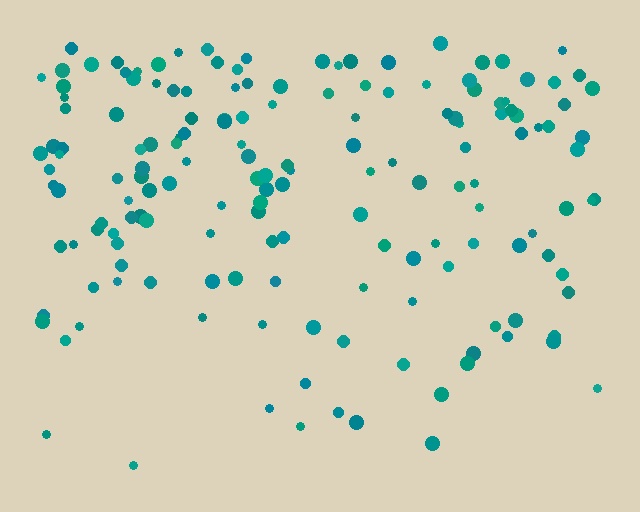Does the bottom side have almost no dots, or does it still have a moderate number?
Still a moderate number, just noticeably fewer than the top.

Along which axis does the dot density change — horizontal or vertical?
Vertical.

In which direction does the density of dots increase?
From bottom to top, with the top side densest.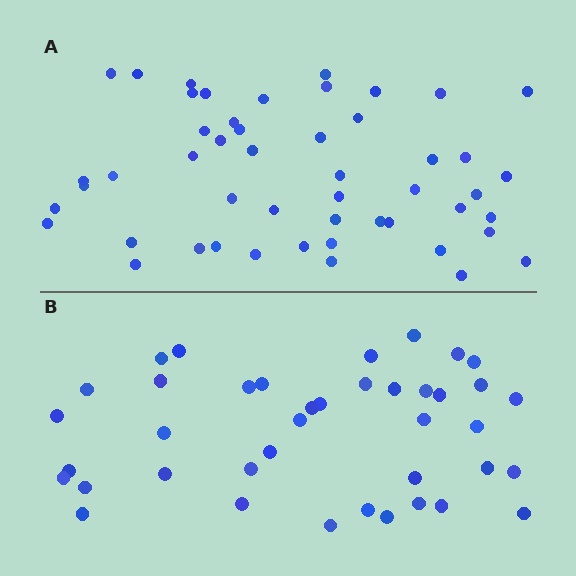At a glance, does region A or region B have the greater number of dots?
Region A (the top region) has more dots.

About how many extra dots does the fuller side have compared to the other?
Region A has roughly 10 or so more dots than region B.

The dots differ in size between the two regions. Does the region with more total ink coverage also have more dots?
No. Region B has more total ink coverage because its dots are larger, but region A actually contains more individual dots. Total area can be misleading — the number of items is what matters here.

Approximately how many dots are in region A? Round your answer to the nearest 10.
About 50 dots.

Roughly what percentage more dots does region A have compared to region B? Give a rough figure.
About 25% more.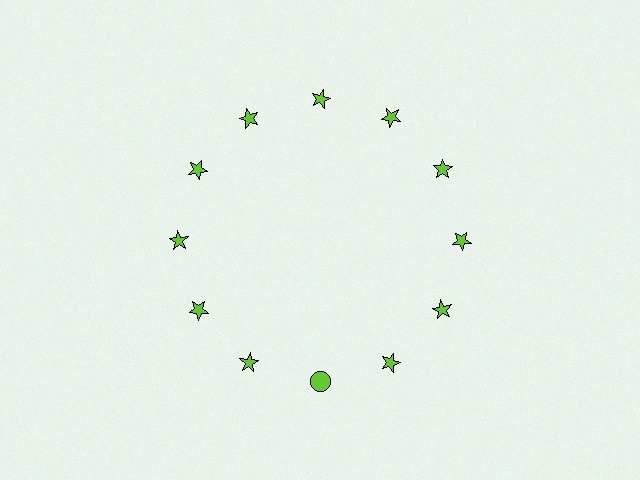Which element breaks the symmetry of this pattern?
The lime circle at roughly the 6 o'clock position breaks the symmetry. All other shapes are lime stars.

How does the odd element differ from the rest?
It has a different shape: circle instead of star.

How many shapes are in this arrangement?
There are 12 shapes arranged in a ring pattern.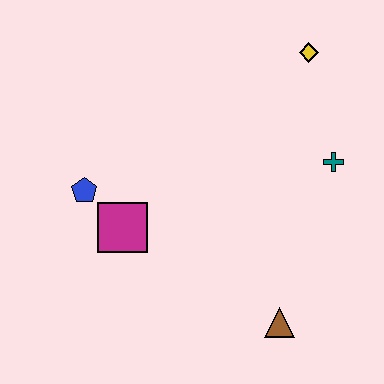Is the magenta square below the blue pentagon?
Yes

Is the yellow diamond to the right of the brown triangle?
Yes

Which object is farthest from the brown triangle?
The yellow diamond is farthest from the brown triangle.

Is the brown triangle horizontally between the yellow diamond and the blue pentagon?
Yes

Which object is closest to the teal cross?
The yellow diamond is closest to the teal cross.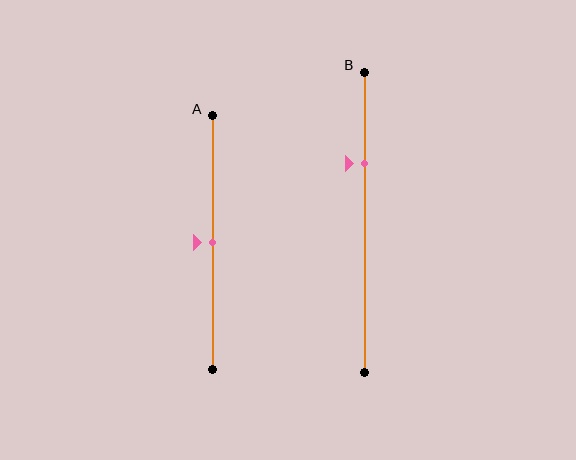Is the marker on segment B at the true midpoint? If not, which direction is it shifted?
No, the marker on segment B is shifted upward by about 20% of the segment length.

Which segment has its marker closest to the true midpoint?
Segment A has its marker closest to the true midpoint.